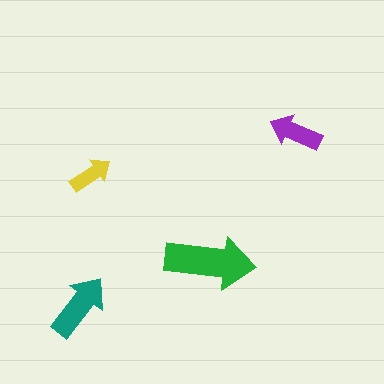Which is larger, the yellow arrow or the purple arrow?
The purple one.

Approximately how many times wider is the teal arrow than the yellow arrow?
About 1.5 times wider.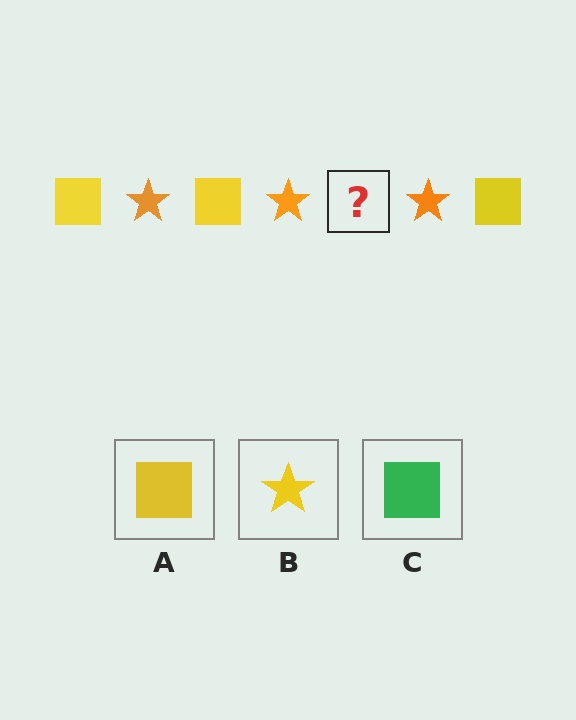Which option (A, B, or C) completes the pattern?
A.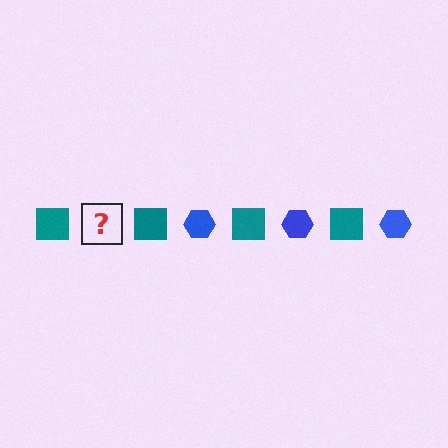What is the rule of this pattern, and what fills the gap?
The rule is that the pattern alternates between teal square and blue hexagon. The gap should be filled with a blue hexagon.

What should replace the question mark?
The question mark should be replaced with a blue hexagon.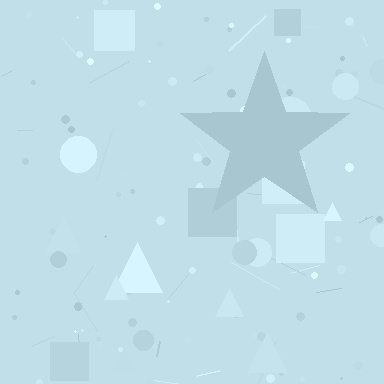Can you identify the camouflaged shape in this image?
The camouflaged shape is a star.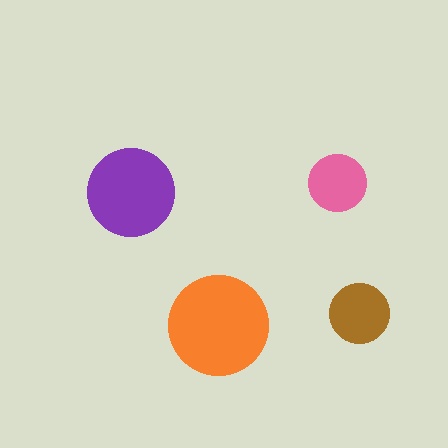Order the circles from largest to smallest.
the orange one, the purple one, the brown one, the pink one.